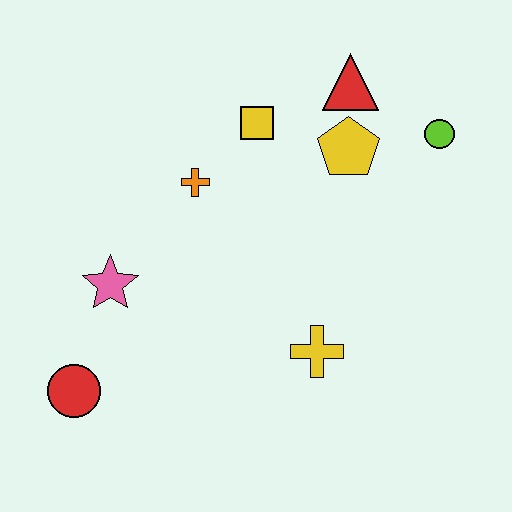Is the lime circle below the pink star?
No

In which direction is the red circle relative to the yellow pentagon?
The red circle is to the left of the yellow pentagon.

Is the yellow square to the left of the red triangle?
Yes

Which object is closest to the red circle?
The pink star is closest to the red circle.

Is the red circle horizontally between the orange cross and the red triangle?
No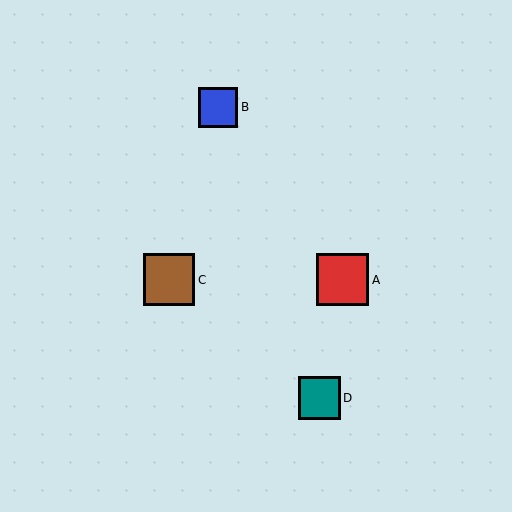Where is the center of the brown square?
The center of the brown square is at (169, 280).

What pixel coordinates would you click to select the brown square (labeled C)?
Click at (169, 280) to select the brown square C.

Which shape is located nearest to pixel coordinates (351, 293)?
The red square (labeled A) at (343, 280) is nearest to that location.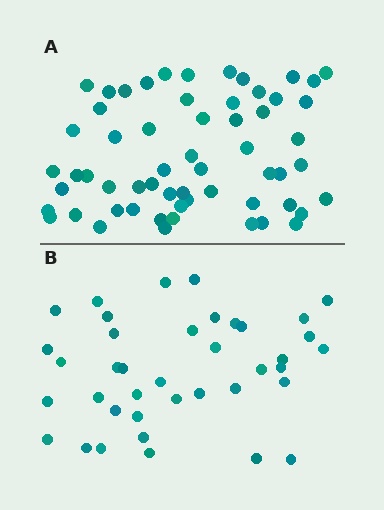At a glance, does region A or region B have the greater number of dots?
Region A (the top region) has more dots.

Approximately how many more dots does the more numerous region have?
Region A has approximately 20 more dots than region B.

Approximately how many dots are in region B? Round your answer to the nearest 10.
About 40 dots. (The exact count is 39, which rounds to 40.)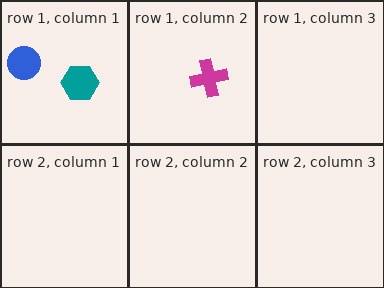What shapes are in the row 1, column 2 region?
The magenta cross.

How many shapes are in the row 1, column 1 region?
2.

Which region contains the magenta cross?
The row 1, column 2 region.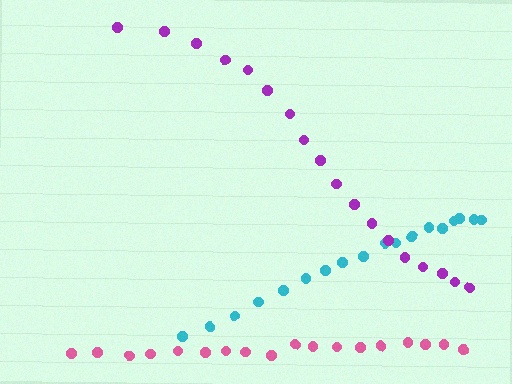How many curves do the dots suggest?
There are 3 distinct paths.